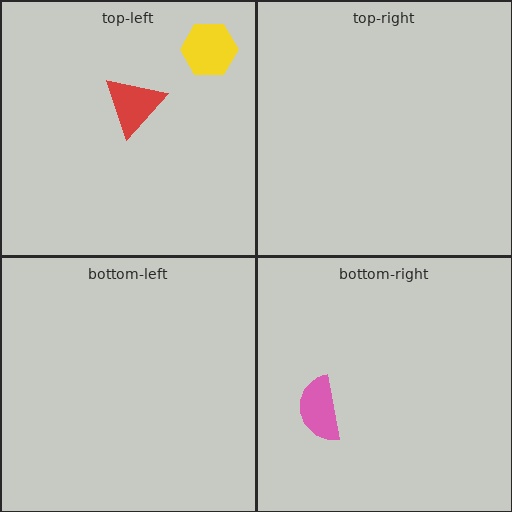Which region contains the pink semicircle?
The bottom-right region.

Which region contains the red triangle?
The top-left region.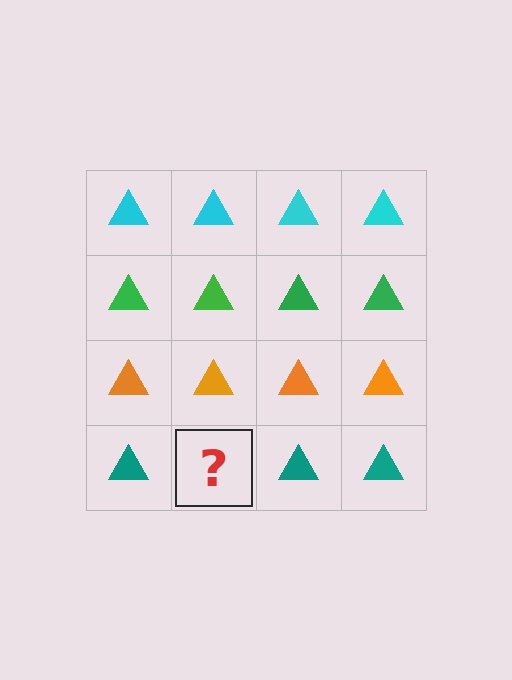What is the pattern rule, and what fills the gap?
The rule is that each row has a consistent color. The gap should be filled with a teal triangle.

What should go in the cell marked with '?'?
The missing cell should contain a teal triangle.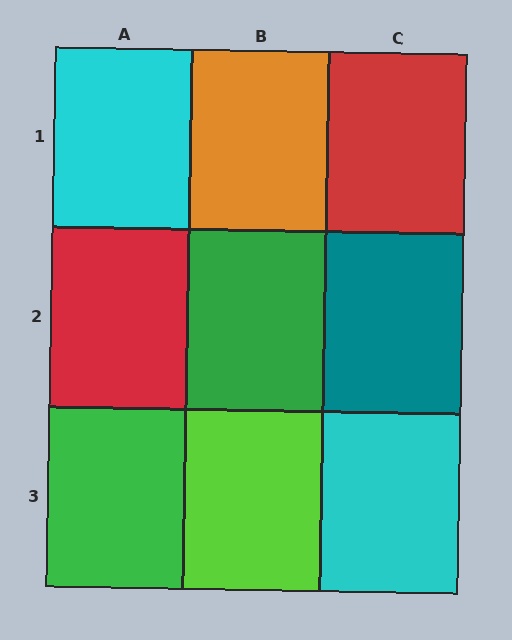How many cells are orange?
1 cell is orange.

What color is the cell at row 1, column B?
Orange.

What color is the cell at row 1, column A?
Cyan.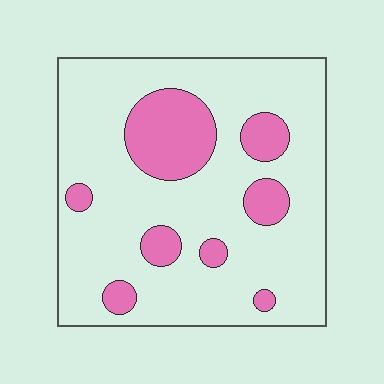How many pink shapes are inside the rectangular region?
8.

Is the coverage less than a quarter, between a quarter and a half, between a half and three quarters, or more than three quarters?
Less than a quarter.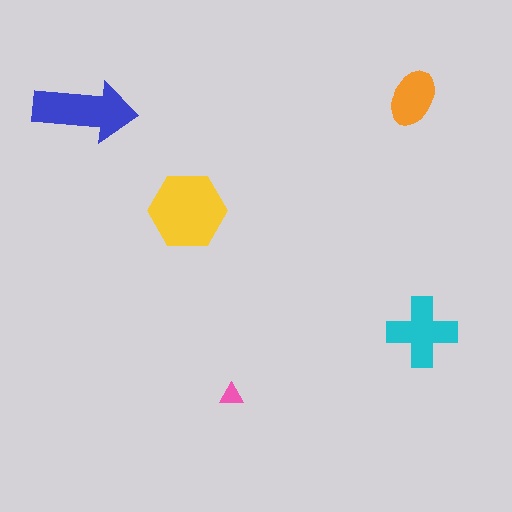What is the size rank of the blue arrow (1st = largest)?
2nd.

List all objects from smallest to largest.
The pink triangle, the orange ellipse, the cyan cross, the blue arrow, the yellow hexagon.